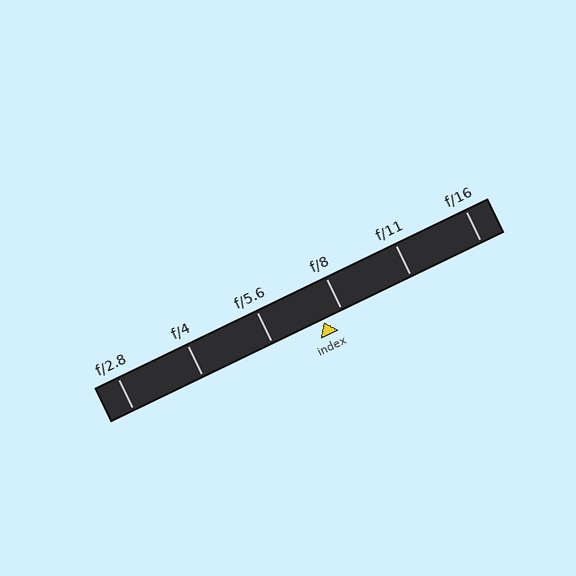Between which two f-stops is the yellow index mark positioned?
The index mark is between f/5.6 and f/8.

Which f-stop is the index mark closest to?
The index mark is closest to f/8.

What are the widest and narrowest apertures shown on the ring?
The widest aperture shown is f/2.8 and the narrowest is f/16.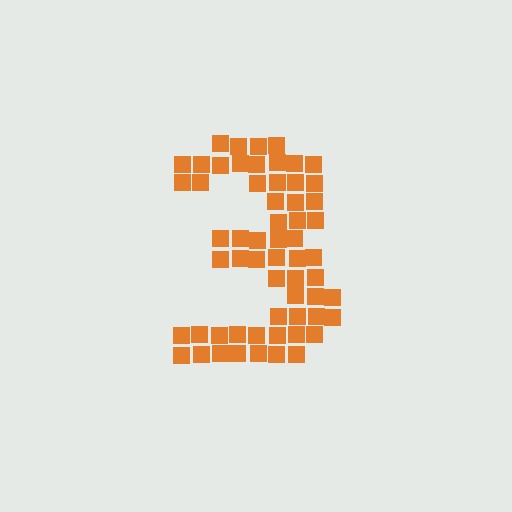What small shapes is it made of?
It is made of small squares.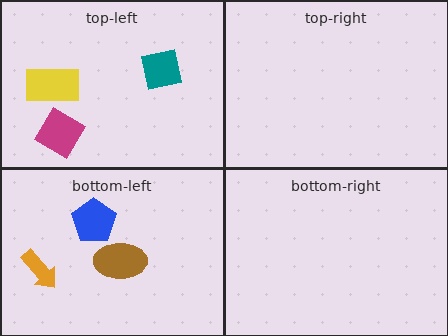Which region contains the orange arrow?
The bottom-left region.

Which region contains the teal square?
The top-left region.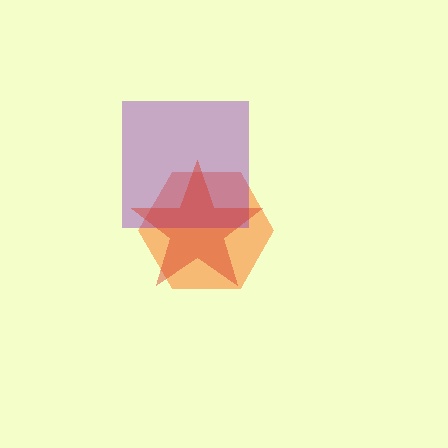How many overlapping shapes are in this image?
There are 3 overlapping shapes in the image.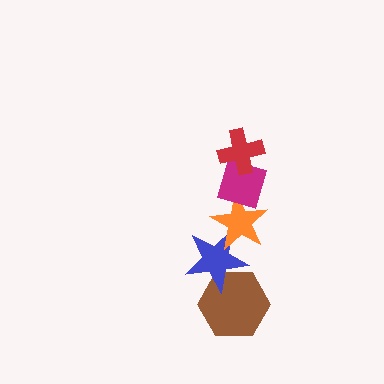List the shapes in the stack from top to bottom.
From top to bottom: the red cross, the magenta diamond, the orange star, the blue star, the brown hexagon.